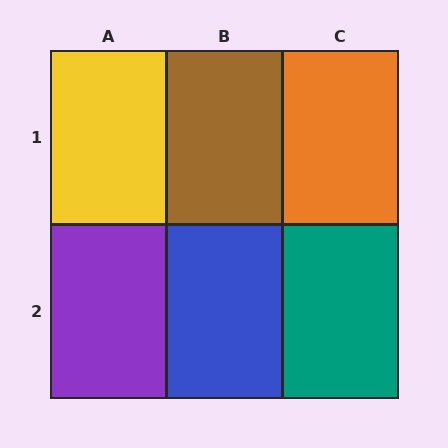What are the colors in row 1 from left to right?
Yellow, brown, orange.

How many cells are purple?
1 cell is purple.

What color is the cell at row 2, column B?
Blue.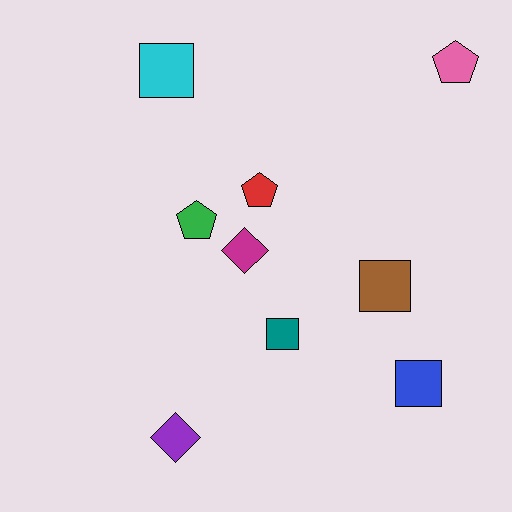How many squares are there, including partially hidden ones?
There are 4 squares.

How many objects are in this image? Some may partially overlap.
There are 9 objects.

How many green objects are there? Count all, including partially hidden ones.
There is 1 green object.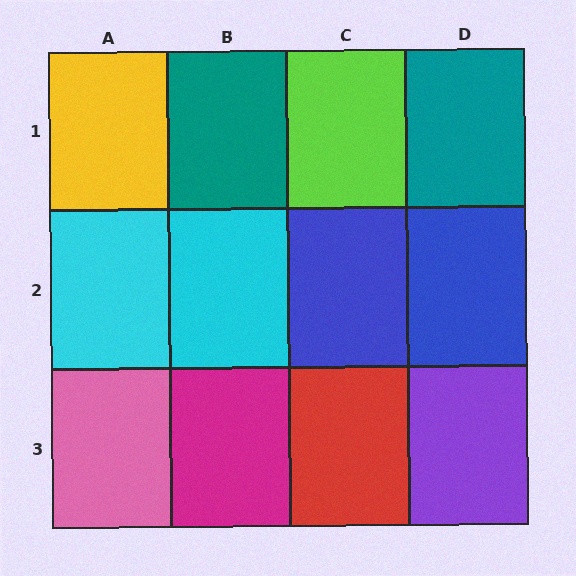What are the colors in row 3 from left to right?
Pink, magenta, red, purple.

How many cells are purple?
1 cell is purple.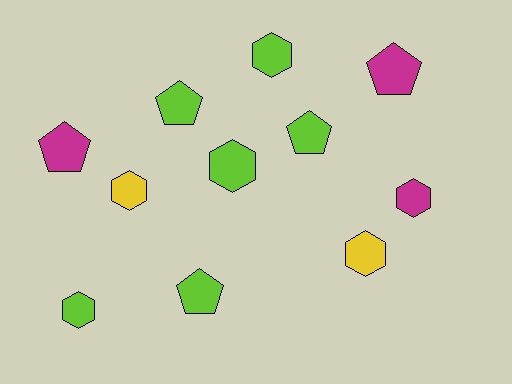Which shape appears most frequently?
Hexagon, with 6 objects.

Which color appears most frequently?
Lime, with 6 objects.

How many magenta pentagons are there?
There are 2 magenta pentagons.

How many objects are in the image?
There are 11 objects.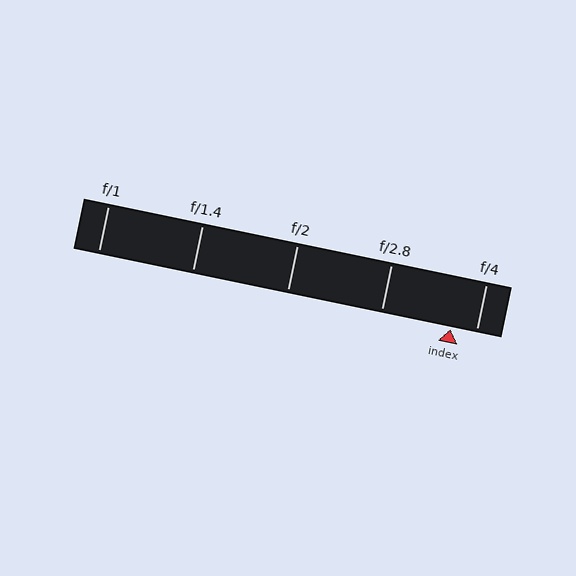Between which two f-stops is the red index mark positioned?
The index mark is between f/2.8 and f/4.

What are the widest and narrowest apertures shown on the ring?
The widest aperture shown is f/1 and the narrowest is f/4.